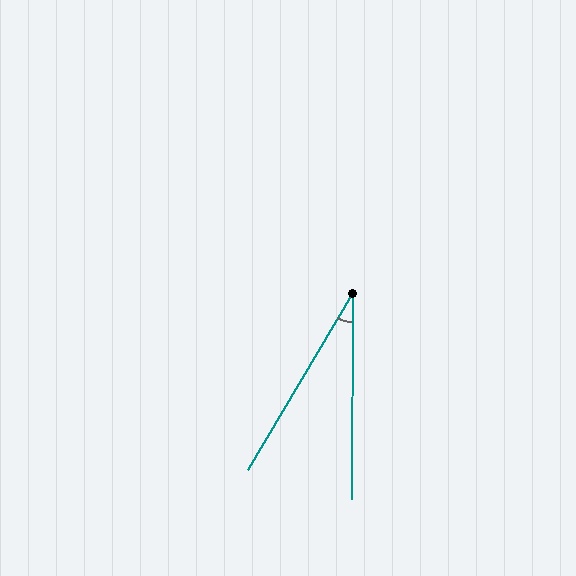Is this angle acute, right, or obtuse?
It is acute.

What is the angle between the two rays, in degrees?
Approximately 30 degrees.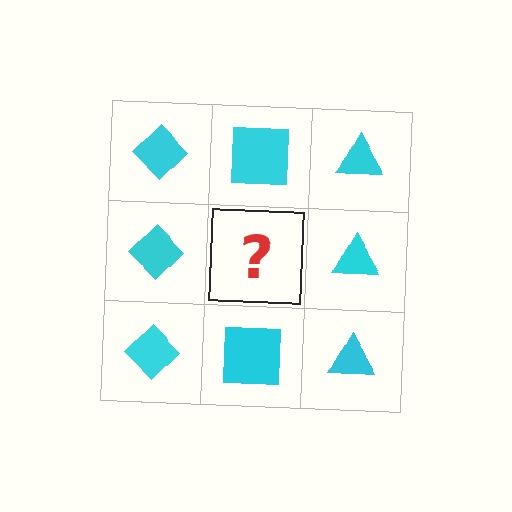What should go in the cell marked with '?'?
The missing cell should contain a cyan square.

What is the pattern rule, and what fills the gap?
The rule is that each column has a consistent shape. The gap should be filled with a cyan square.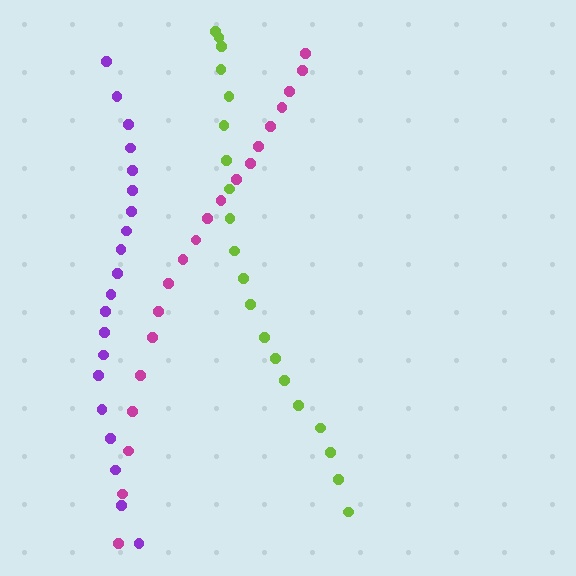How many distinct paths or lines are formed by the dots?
There are 3 distinct paths.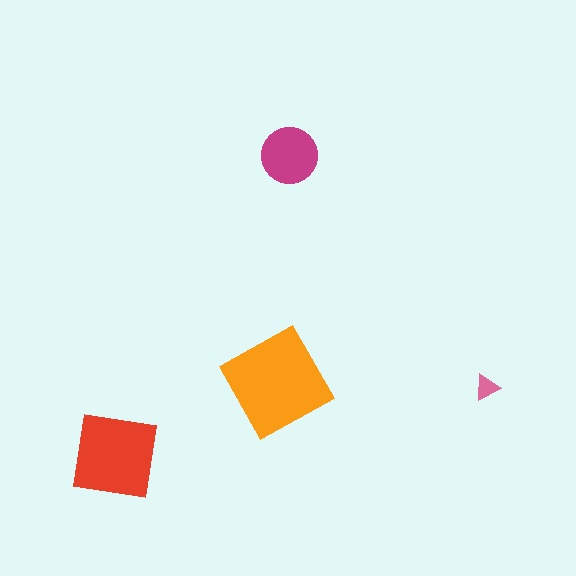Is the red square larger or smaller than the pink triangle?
Larger.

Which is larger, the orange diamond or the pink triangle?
The orange diamond.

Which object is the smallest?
The pink triangle.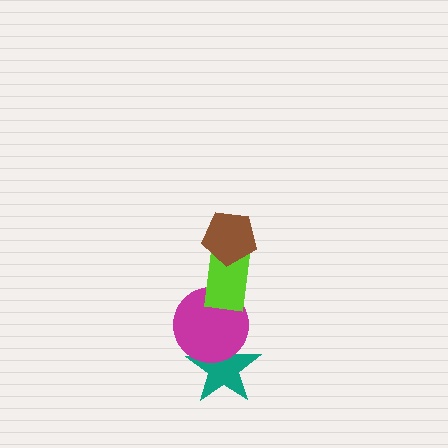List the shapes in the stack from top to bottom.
From top to bottom: the brown pentagon, the lime rectangle, the magenta circle, the teal star.